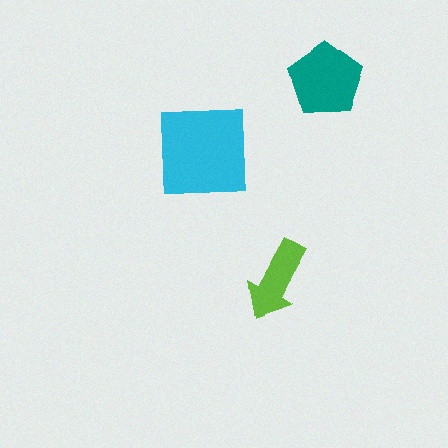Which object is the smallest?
The lime arrow.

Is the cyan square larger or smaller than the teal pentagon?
Larger.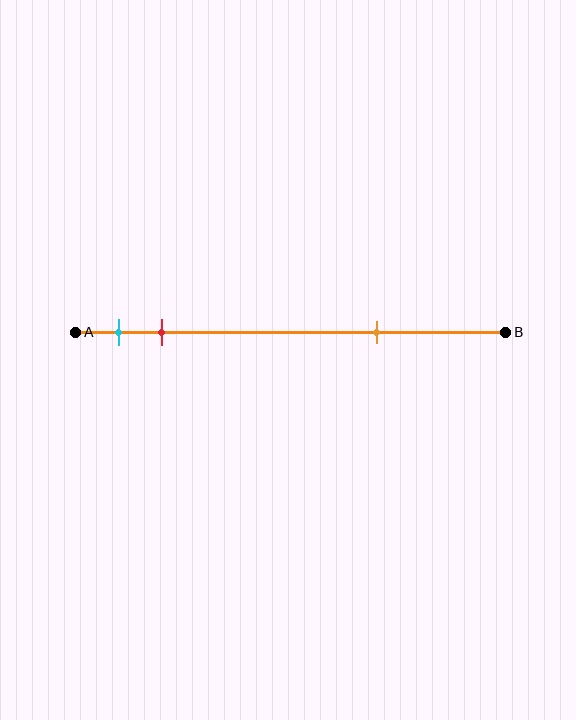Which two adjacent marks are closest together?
The cyan and red marks are the closest adjacent pair.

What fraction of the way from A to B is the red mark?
The red mark is approximately 20% (0.2) of the way from A to B.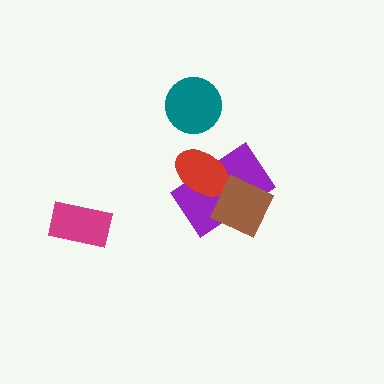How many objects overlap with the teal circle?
0 objects overlap with the teal circle.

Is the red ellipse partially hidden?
Yes, it is partially covered by another shape.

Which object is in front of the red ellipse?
The brown diamond is in front of the red ellipse.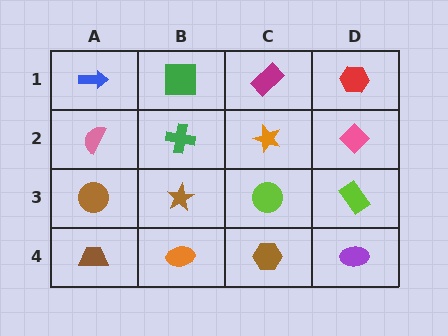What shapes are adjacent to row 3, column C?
An orange star (row 2, column C), a brown hexagon (row 4, column C), a brown star (row 3, column B), a lime rectangle (row 3, column D).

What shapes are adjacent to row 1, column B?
A green cross (row 2, column B), a blue arrow (row 1, column A), a magenta rectangle (row 1, column C).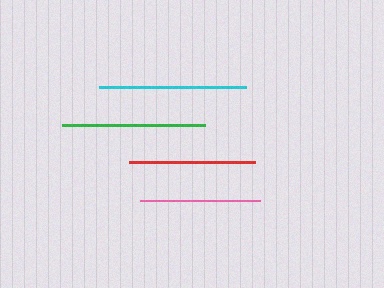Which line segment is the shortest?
The pink line is the shortest at approximately 120 pixels.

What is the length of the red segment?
The red segment is approximately 126 pixels long.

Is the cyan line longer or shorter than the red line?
The cyan line is longer than the red line.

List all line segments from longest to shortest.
From longest to shortest: cyan, green, red, pink.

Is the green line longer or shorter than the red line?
The green line is longer than the red line.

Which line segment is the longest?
The cyan line is the longest at approximately 147 pixels.